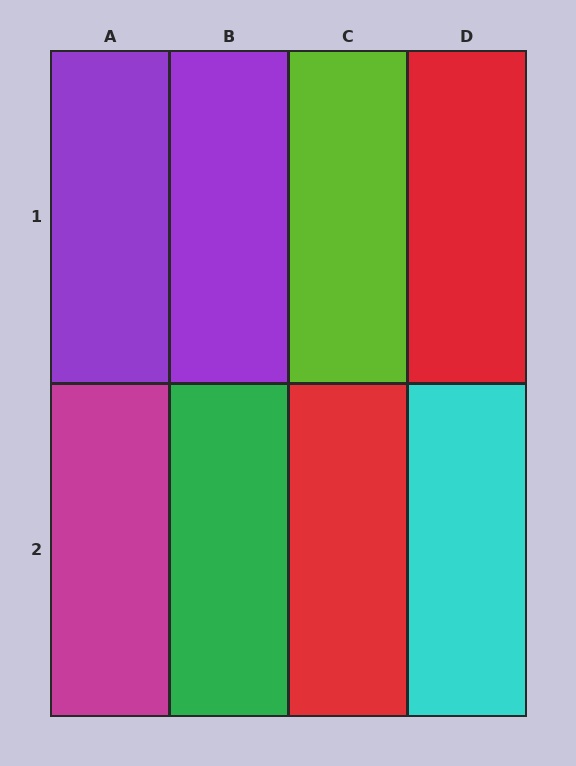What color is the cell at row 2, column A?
Magenta.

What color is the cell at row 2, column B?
Green.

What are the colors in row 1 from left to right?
Purple, purple, lime, red.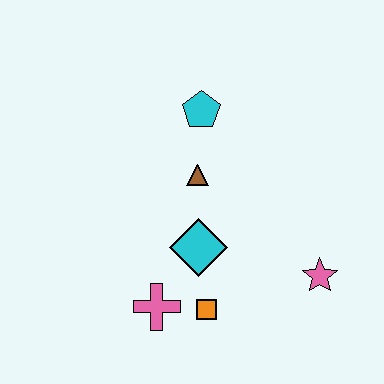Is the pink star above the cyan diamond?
No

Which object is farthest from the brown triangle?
The pink star is farthest from the brown triangle.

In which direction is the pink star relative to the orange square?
The pink star is to the right of the orange square.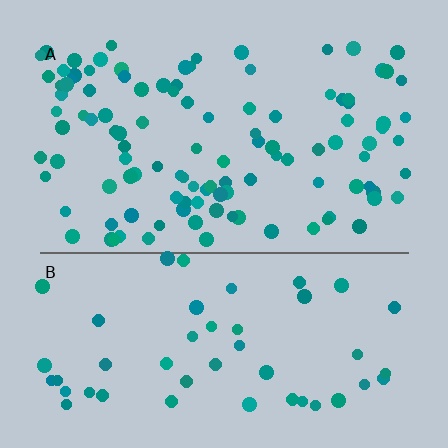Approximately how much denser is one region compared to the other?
Approximately 2.2× — region A over region B.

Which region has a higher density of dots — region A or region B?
A (the top).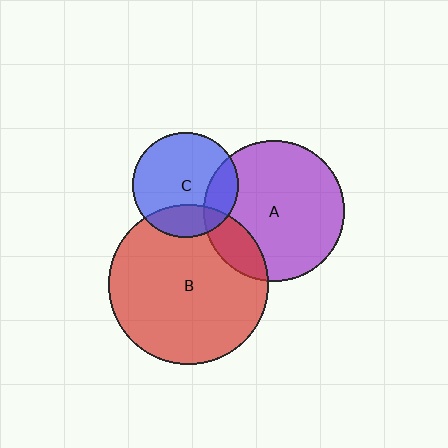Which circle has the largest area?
Circle B (red).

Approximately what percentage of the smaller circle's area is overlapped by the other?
Approximately 20%.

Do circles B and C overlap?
Yes.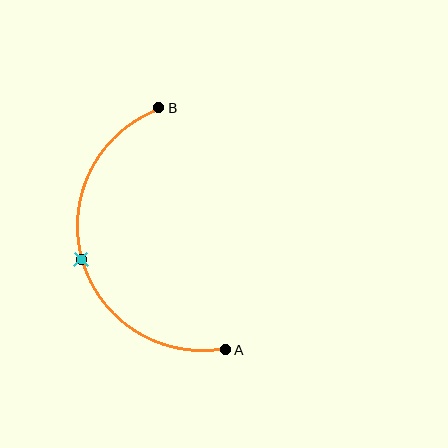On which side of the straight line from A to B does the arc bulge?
The arc bulges to the left of the straight line connecting A and B.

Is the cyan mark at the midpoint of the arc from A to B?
Yes. The cyan mark lies on the arc at equal arc-length from both A and B — it is the arc midpoint.